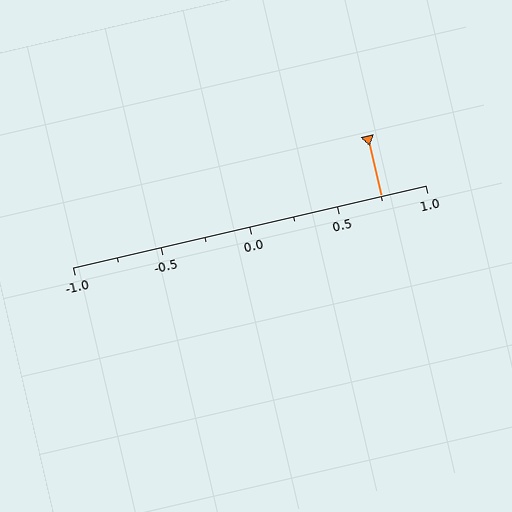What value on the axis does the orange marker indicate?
The marker indicates approximately 0.75.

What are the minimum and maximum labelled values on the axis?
The axis runs from -1.0 to 1.0.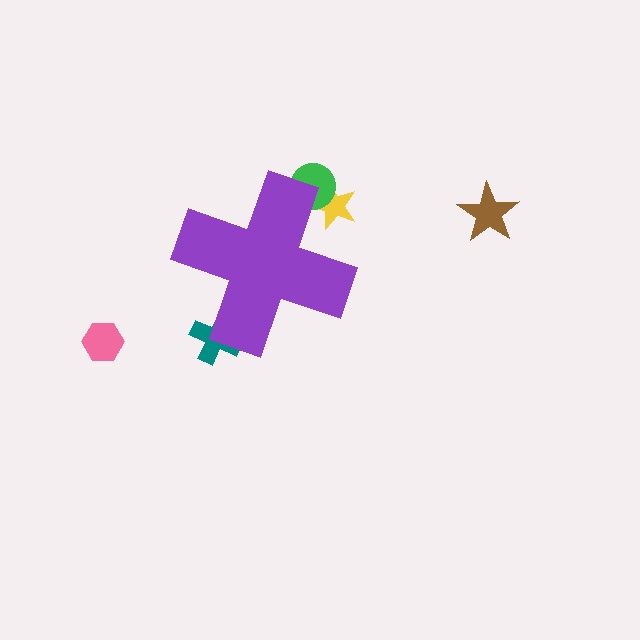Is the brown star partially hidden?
No, the brown star is fully visible.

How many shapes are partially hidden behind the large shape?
3 shapes are partially hidden.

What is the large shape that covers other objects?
A purple cross.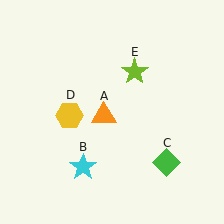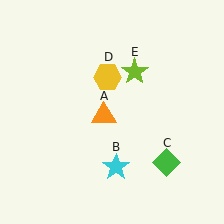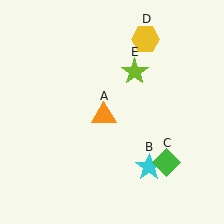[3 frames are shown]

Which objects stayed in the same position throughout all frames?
Orange triangle (object A) and green diamond (object C) and lime star (object E) remained stationary.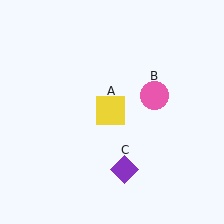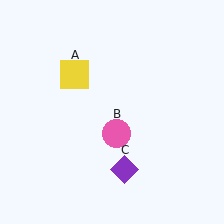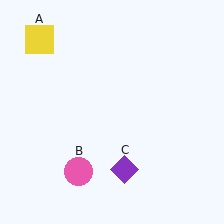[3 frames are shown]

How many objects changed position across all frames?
2 objects changed position: yellow square (object A), pink circle (object B).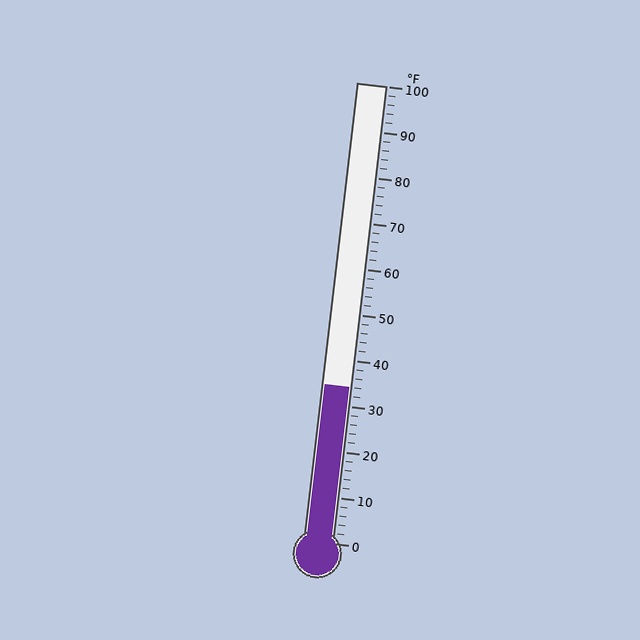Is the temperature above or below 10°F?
The temperature is above 10°F.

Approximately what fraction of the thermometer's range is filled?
The thermometer is filled to approximately 35% of its range.